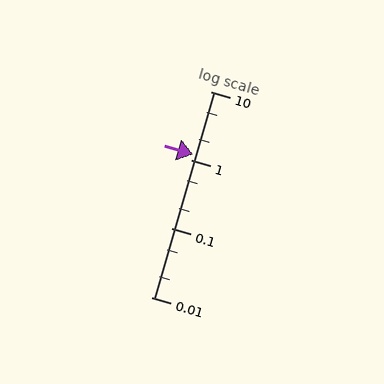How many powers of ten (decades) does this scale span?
The scale spans 3 decades, from 0.01 to 10.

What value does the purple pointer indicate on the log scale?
The pointer indicates approximately 1.2.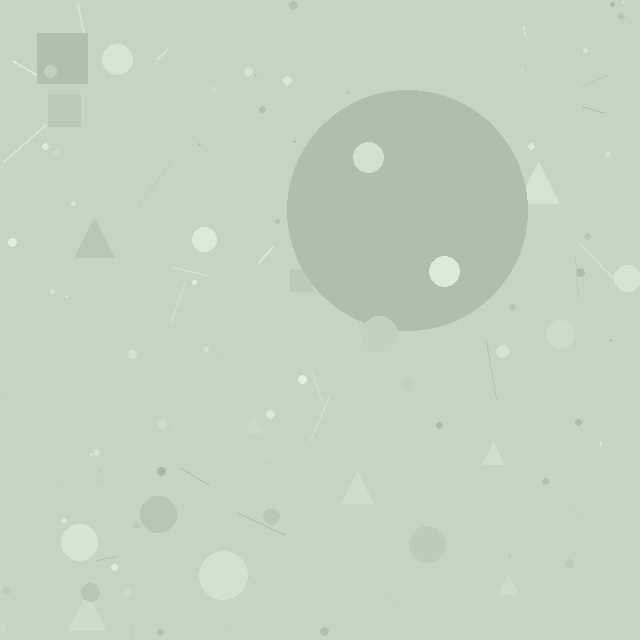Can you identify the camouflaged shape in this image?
The camouflaged shape is a circle.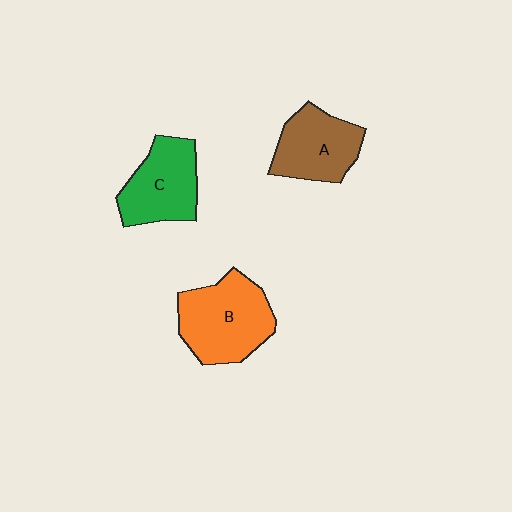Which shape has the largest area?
Shape B (orange).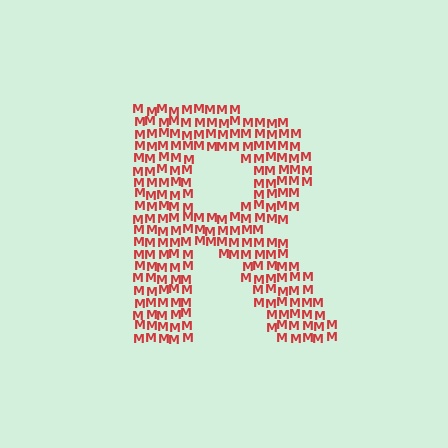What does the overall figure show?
The overall figure shows the letter R.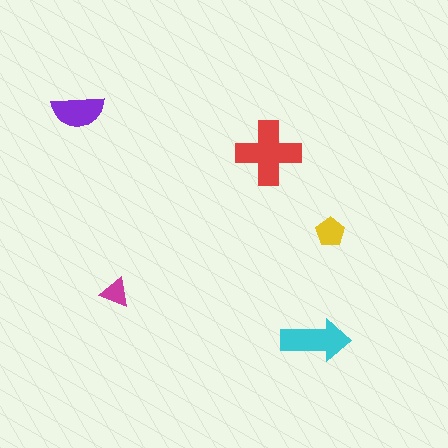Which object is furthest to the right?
The yellow pentagon is rightmost.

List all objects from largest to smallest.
The red cross, the cyan arrow, the purple semicircle, the yellow pentagon, the magenta triangle.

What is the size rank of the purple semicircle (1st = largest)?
3rd.